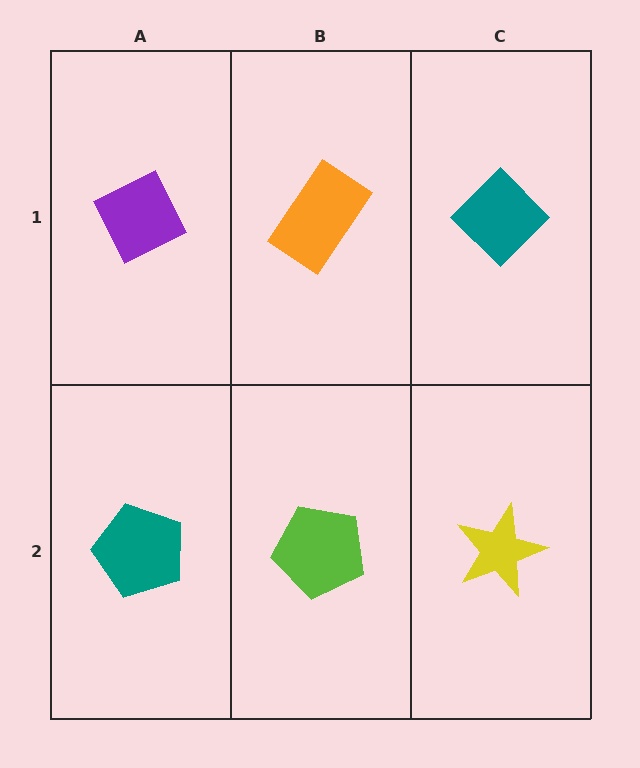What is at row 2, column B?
A lime pentagon.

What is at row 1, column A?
A purple diamond.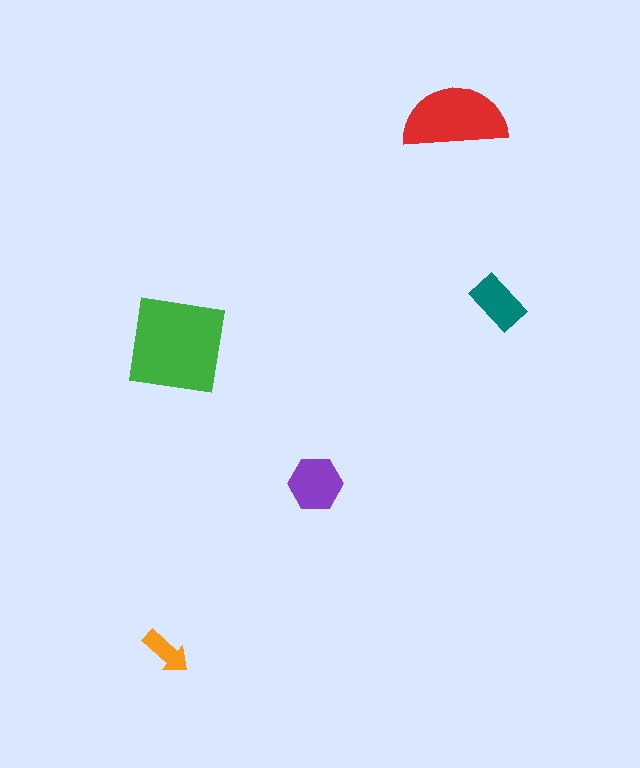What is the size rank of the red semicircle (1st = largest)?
2nd.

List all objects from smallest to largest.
The orange arrow, the teal rectangle, the purple hexagon, the red semicircle, the green square.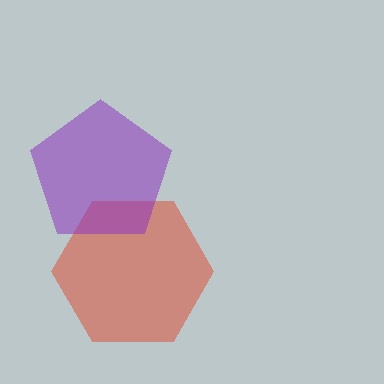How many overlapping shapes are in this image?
There are 2 overlapping shapes in the image.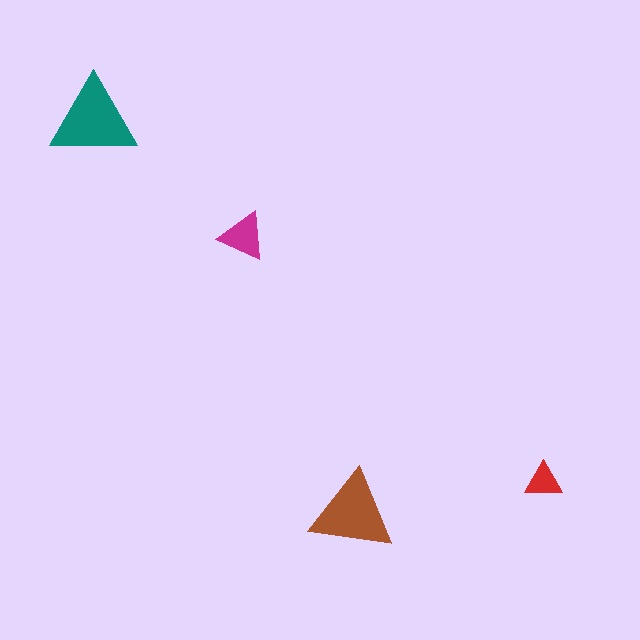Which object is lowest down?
The brown triangle is bottommost.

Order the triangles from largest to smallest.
the teal one, the brown one, the magenta one, the red one.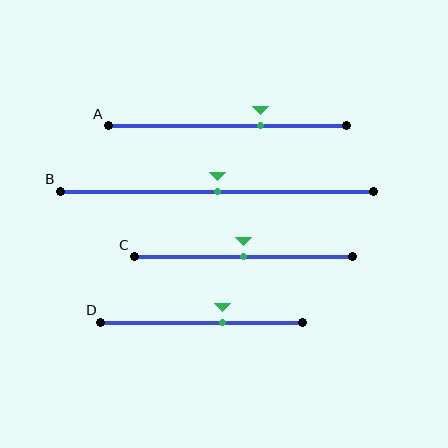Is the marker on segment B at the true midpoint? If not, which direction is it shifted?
Yes, the marker on segment B is at the true midpoint.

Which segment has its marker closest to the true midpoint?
Segment B has its marker closest to the true midpoint.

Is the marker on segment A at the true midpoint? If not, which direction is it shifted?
No, the marker on segment A is shifted to the right by about 14% of the segment length.